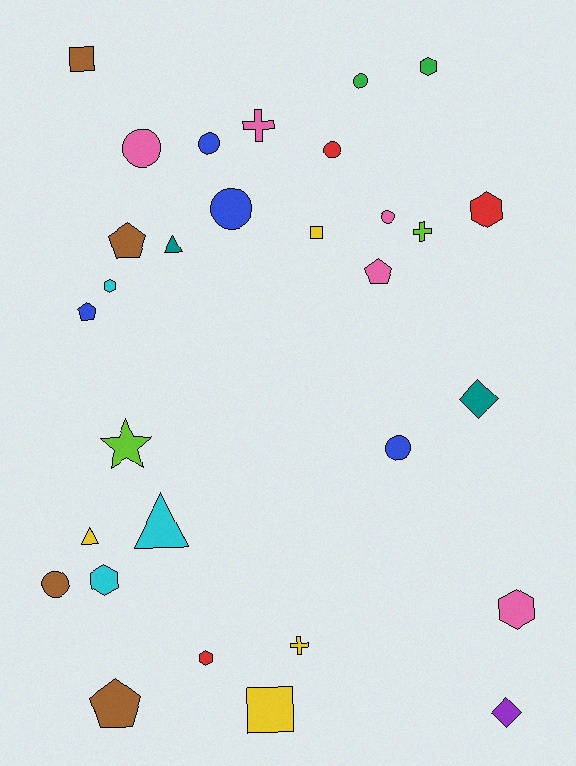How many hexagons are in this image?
There are 6 hexagons.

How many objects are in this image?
There are 30 objects.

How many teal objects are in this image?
There are 2 teal objects.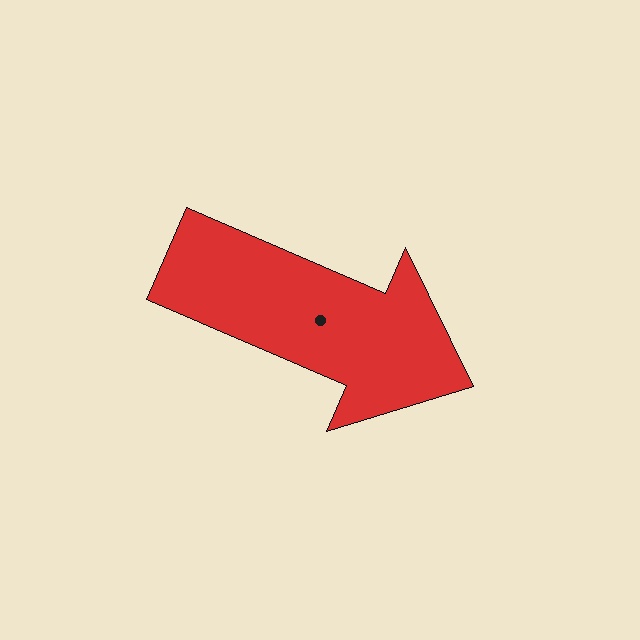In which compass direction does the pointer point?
Southeast.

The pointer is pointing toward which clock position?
Roughly 4 o'clock.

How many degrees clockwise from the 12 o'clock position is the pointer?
Approximately 113 degrees.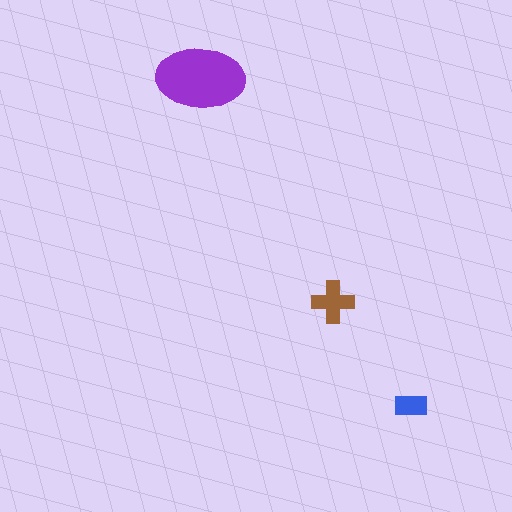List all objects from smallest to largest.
The blue rectangle, the brown cross, the purple ellipse.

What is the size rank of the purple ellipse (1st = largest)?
1st.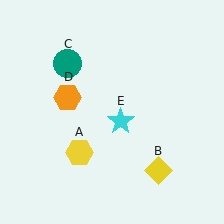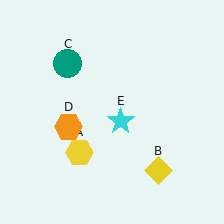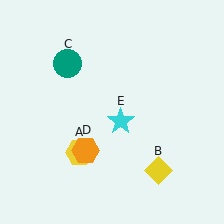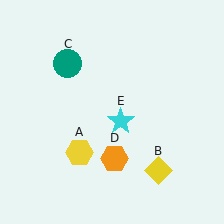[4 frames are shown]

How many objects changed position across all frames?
1 object changed position: orange hexagon (object D).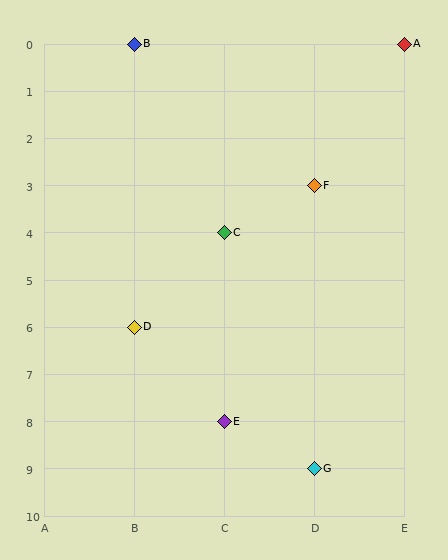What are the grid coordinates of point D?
Point D is at grid coordinates (B, 6).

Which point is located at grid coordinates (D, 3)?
Point F is at (D, 3).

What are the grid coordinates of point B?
Point B is at grid coordinates (B, 0).